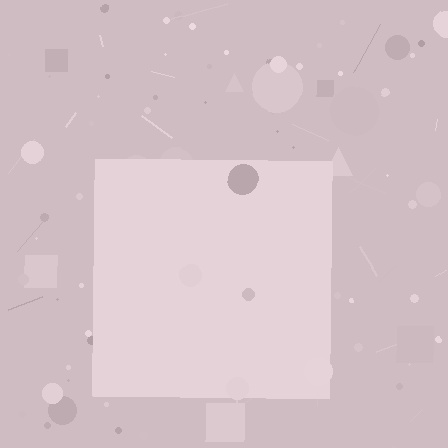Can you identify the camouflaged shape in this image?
The camouflaged shape is a square.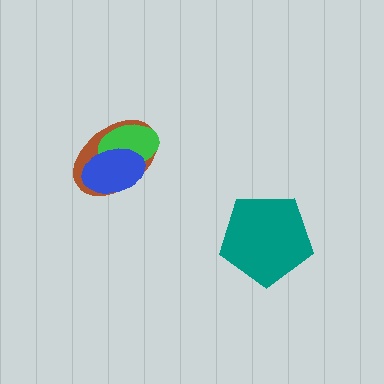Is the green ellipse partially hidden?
Yes, it is partially covered by another shape.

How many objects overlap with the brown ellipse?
2 objects overlap with the brown ellipse.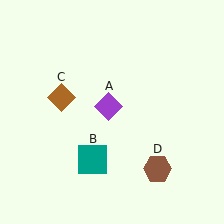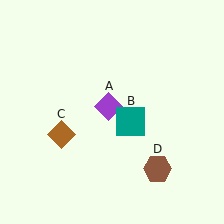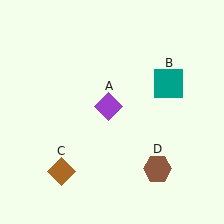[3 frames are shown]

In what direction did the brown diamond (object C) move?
The brown diamond (object C) moved down.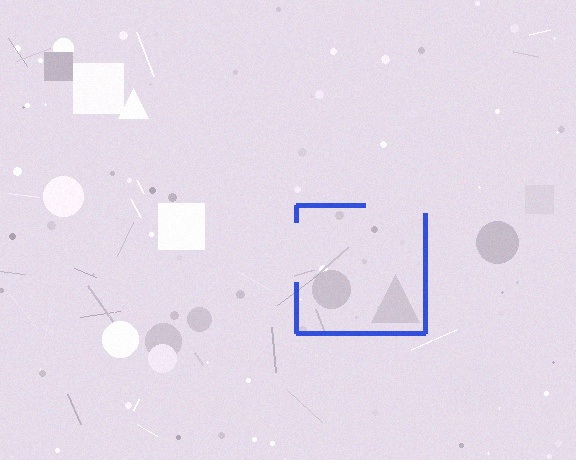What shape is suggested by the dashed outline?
The dashed outline suggests a square.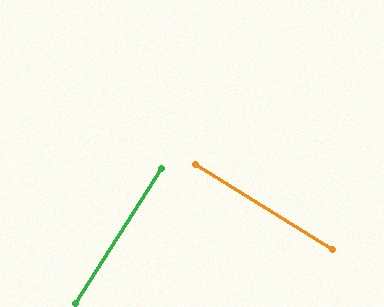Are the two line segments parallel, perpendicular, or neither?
Perpendicular — they meet at approximately 89°.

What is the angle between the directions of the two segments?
Approximately 89 degrees.